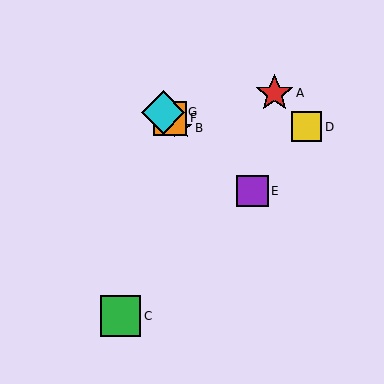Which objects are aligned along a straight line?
Objects B, E, F, G are aligned along a straight line.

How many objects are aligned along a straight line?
4 objects (B, E, F, G) are aligned along a straight line.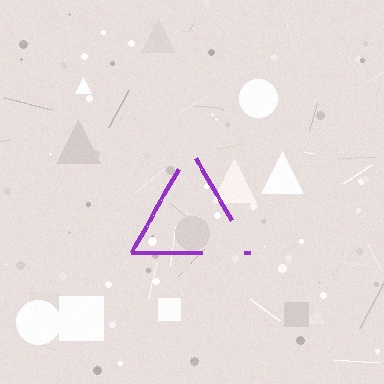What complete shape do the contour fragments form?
The contour fragments form a triangle.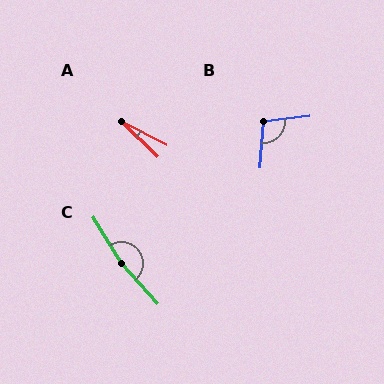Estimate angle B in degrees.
Approximately 101 degrees.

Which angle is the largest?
C, at approximately 170 degrees.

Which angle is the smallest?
A, at approximately 18 degrees.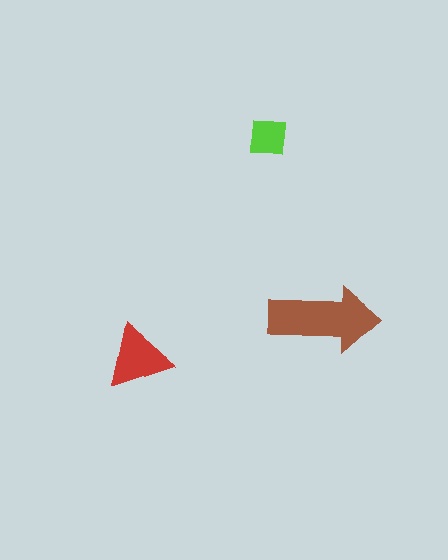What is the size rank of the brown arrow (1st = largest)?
1st.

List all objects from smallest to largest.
The lime square, the red triangle, the brown arrow.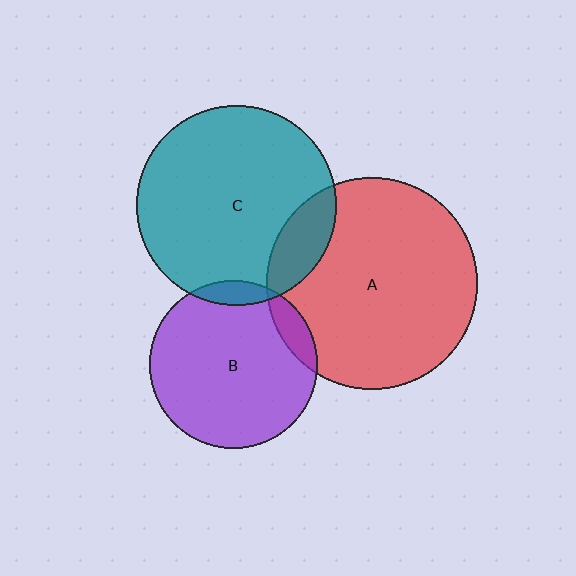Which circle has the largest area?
Circle A (red).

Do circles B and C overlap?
Yes.